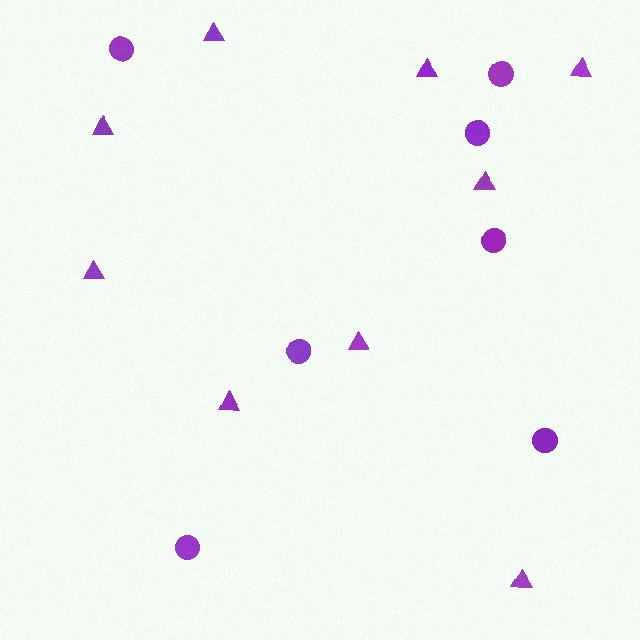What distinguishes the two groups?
There are 2 groups: one group of circles (7) and one group of triangles (9).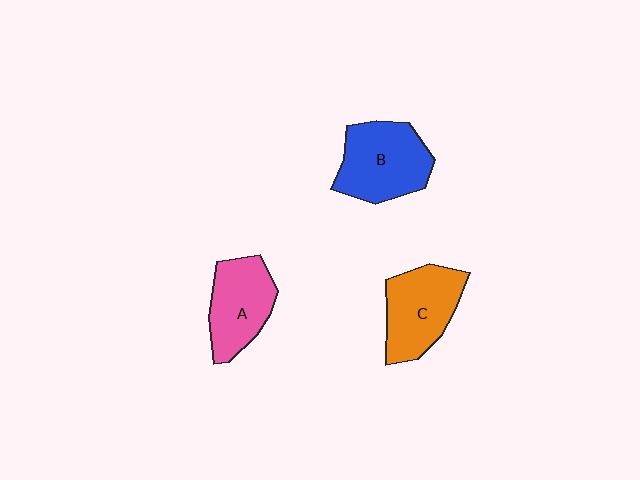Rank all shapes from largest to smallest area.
From largest to smallest: B (blue), C (orange), A (pink).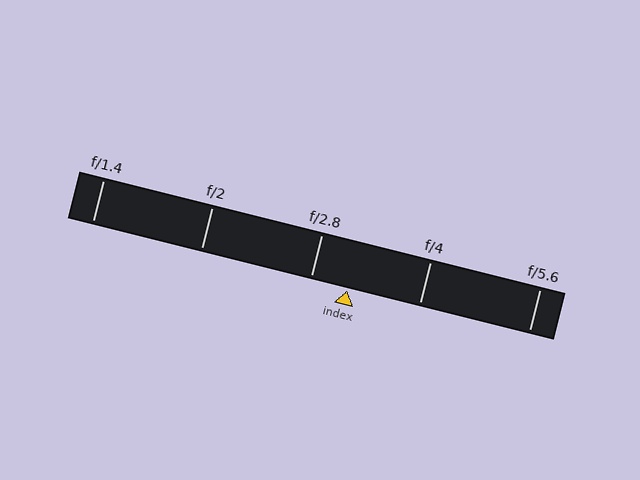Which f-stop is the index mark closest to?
The index mark is closest to f/2.8.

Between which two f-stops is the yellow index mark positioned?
The index mark is between f/2.8 and f/4.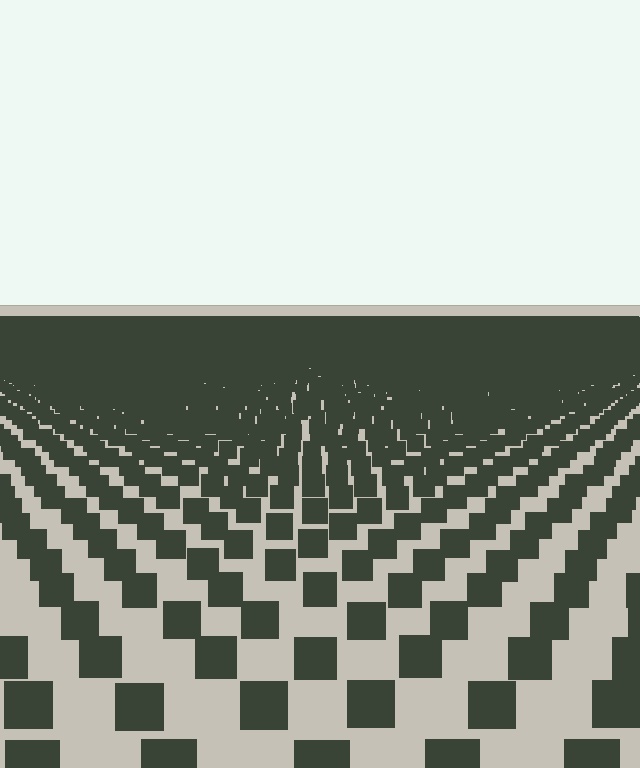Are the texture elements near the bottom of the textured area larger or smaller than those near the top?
Larger. Near the bottom, elements are closer to the viewer and appear at a bigger on-screen size.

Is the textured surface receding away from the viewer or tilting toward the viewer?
The surface is receding away from the viewer. Texture elements get smaller and denser toward the top.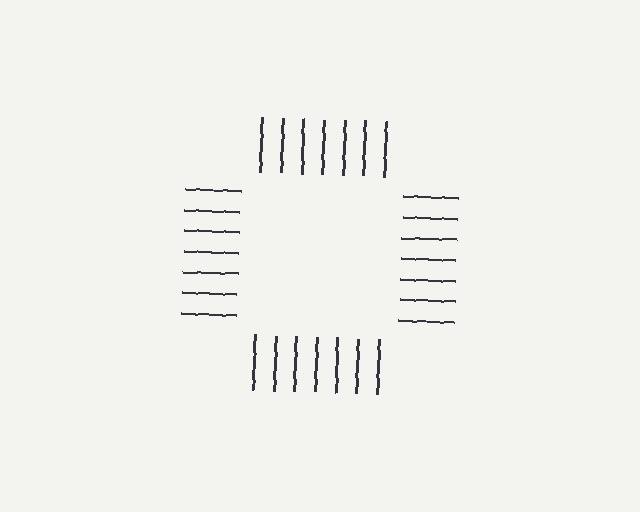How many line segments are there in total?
28 — 7 along each of the 4 edges.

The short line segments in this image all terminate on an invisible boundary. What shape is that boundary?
An illusory square — the line segments terminate on its edges but no continuous stroke is drawn.